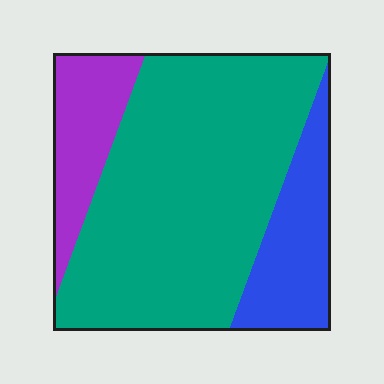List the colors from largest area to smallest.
From largest to smallest: teal, blue, purple.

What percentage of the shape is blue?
Blue takes up about one fifth (1/5) of the shape.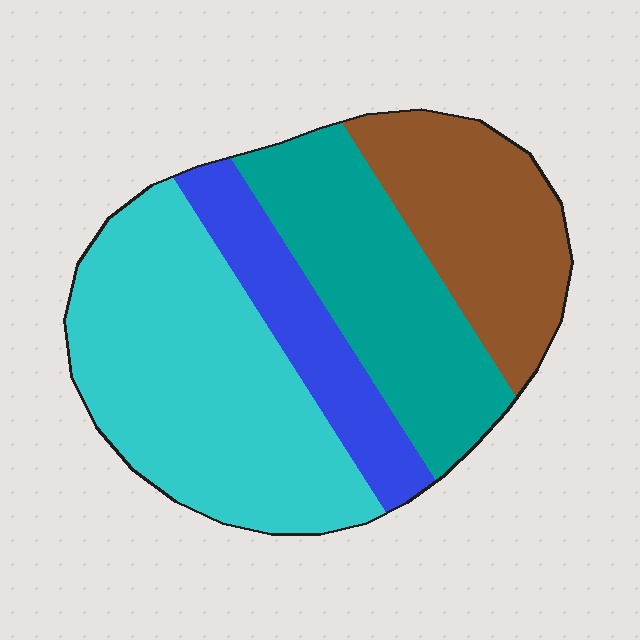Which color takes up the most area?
Cyan, at roughly 40%.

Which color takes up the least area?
Blue, at roughly 15%.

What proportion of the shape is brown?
Brown takes up about one fifth (1/5) of the shape.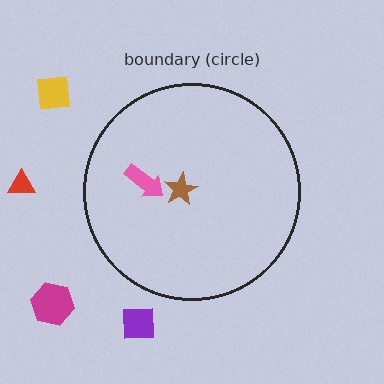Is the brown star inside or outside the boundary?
Inside.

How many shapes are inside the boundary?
2 inside, 4 outside.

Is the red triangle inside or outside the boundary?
Outside.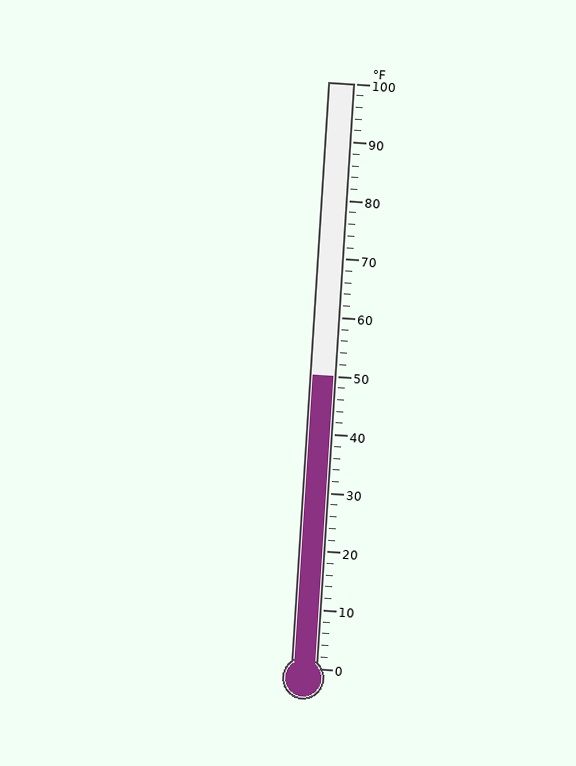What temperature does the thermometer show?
The thermometer shows approximately 50°F.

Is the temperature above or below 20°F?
The temperature is above 20°F.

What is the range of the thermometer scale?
The thermometer scale ranges from 0°F to 100°F.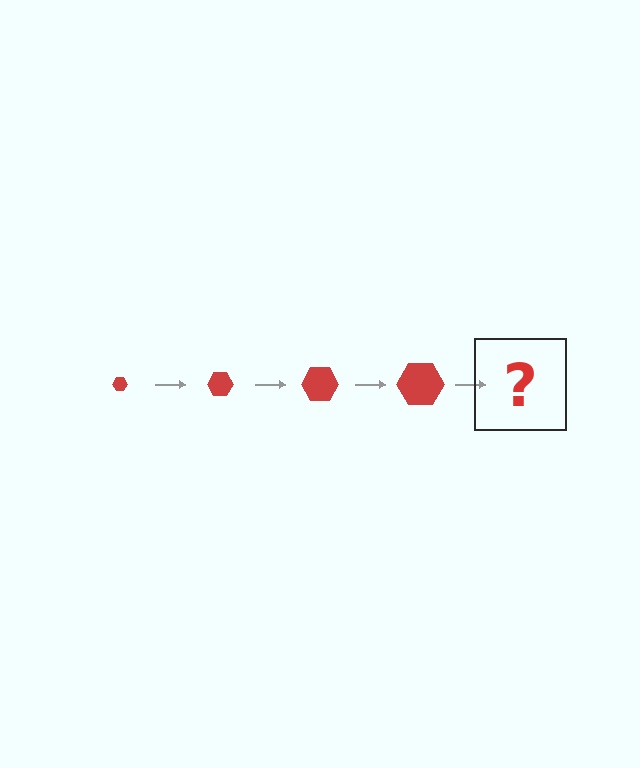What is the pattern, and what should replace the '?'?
The pattern is that the hexagon gets progressively larger each step. The '?' should be a red hexagon, larger than the previous one.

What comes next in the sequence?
The next element should be a red hexagon, larger than the previous one.